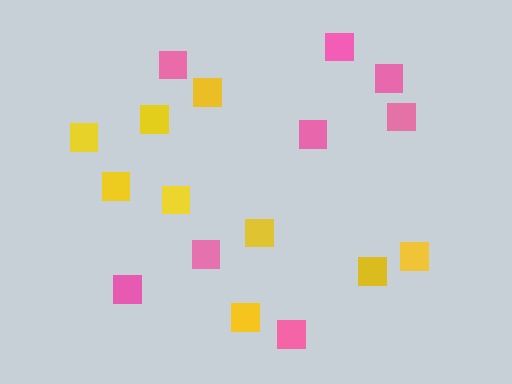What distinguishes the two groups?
There are 2 groups: one group of yellow squares (9) and one group of pink squares (8).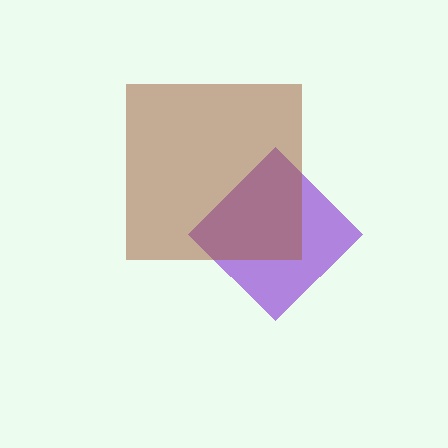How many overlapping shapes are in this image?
There are 2 overlapping shapes in the image.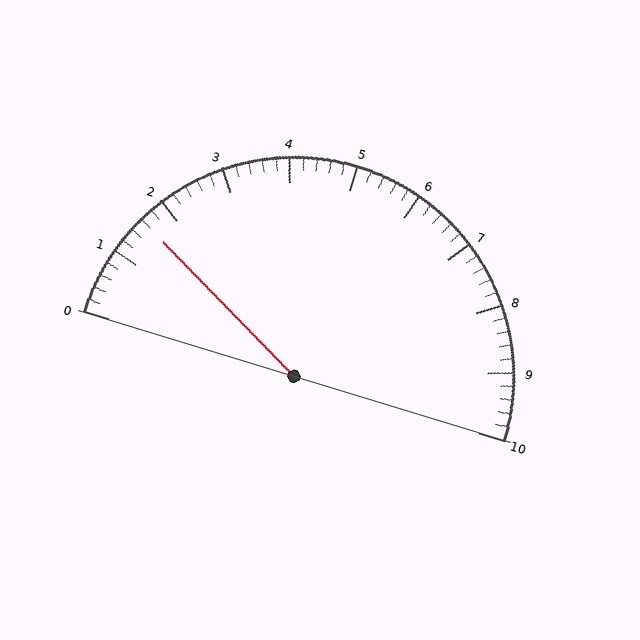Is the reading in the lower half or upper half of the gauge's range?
The reading is in the lower half of the range (0 to 10).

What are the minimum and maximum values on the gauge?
The gauge ranges from 0 to 10.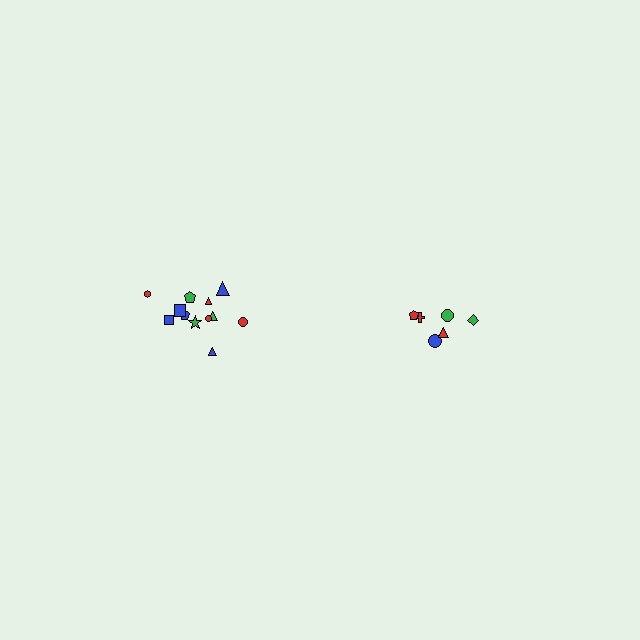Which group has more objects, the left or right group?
The left group.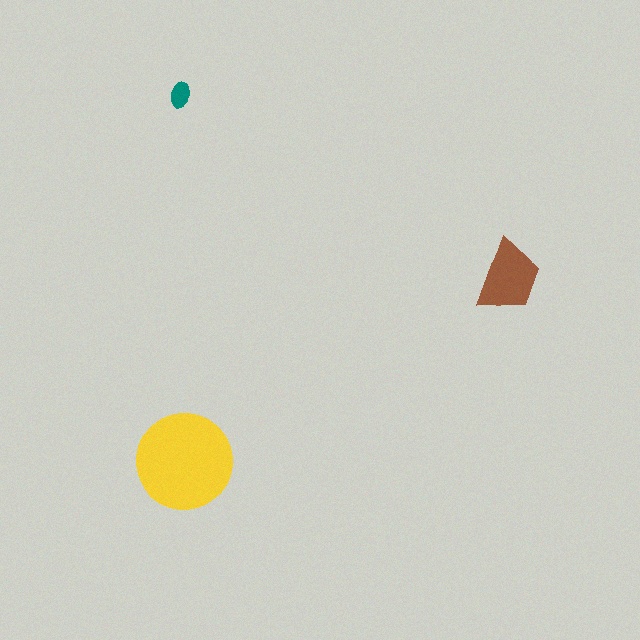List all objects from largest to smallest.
The yellow circle, the brown trapezoid, the teal ellipse.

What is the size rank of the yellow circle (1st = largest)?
1st.